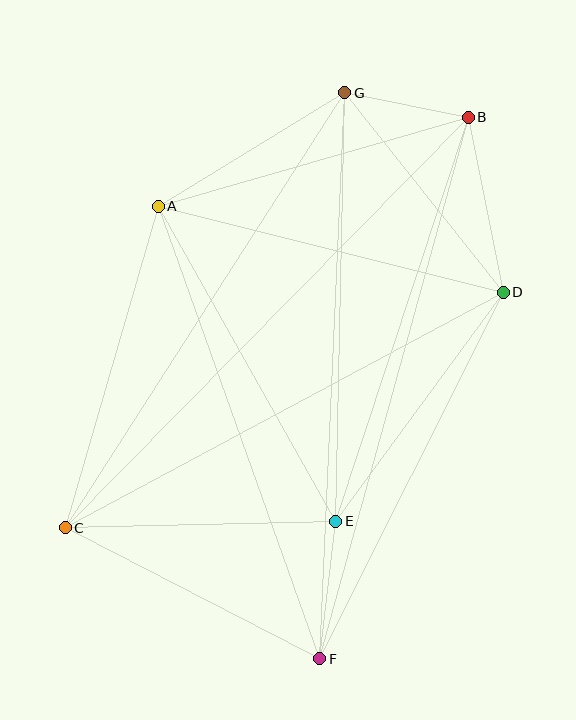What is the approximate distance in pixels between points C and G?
The distance between C and G is approximately 517 pixels.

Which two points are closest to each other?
Points B and G are closest to each other.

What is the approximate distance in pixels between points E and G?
The distance between E and G is approximately 429 pixels.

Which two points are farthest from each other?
Points B and C are farthest from each other.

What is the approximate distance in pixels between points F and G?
The distance between F and G is approximately 567 pixels.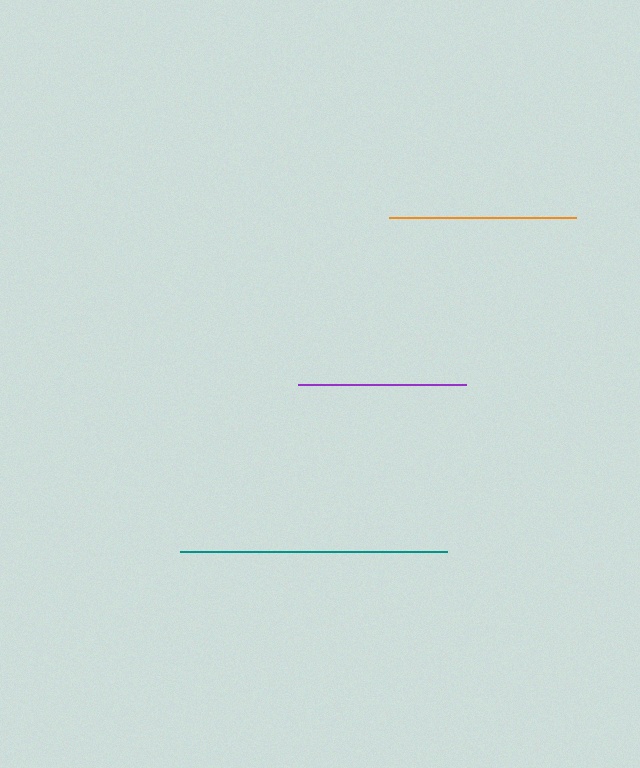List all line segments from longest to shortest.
From longest to shortest: teal, orange, purple.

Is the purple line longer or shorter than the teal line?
The teal line is longer than the purple line.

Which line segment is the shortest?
The purple line is the shortest at approximately 168 pixels.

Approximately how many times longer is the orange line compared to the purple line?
The orange line is approximately 1.1 times the length of the purple line.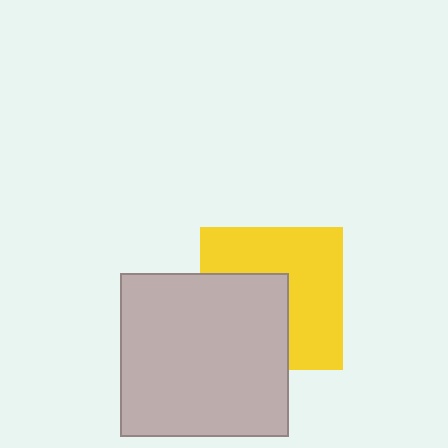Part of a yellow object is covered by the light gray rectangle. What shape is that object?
It is a square.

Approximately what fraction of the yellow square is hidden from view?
Roughly 42% of the yellow square is hidden behind the light gray rectangle.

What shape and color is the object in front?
The object in front is a light gray rectangle.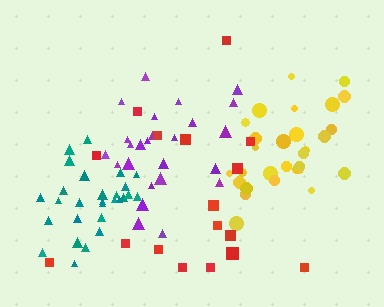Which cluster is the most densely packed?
Teal.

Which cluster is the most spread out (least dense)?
Red.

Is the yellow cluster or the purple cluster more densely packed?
Yellow.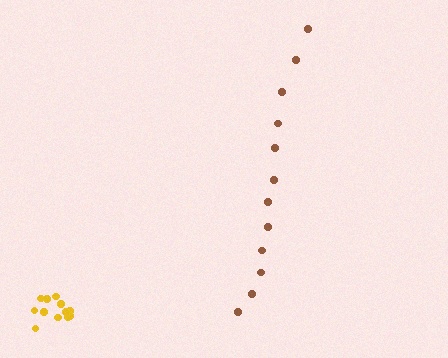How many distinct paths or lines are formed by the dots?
There are 2 distinct paths.